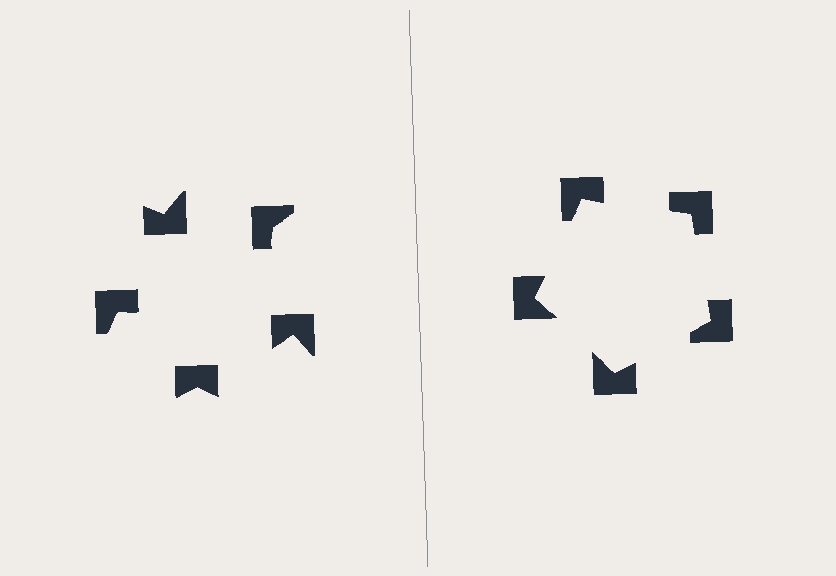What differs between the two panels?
The notched squares are positioned identically on both sides; only the wedge orientations differ. On the right they align to a pentagon; on the left they are misaligned.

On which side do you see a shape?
An illusory pentagon appears on the right side. On the left side the wedge cuts are rotated, so no coherent shape forms.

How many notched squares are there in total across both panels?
10 — 5 on each side.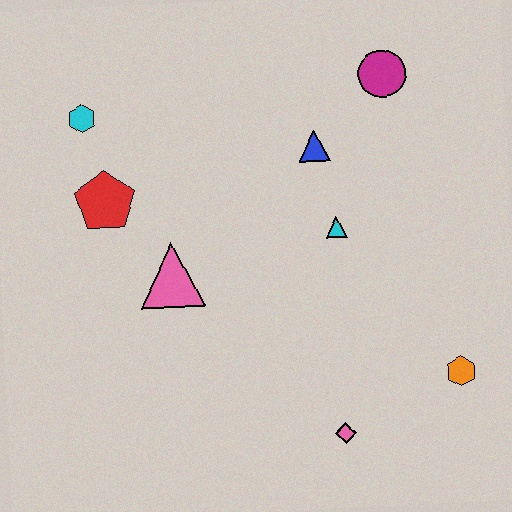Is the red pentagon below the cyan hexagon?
Yes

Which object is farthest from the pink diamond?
The cyan hexagon is farthest from the pink diamond.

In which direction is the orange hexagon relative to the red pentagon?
The orange hexagon is to the right of the red pentagon.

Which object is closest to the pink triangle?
The red pentagon is closest to the pink triangle.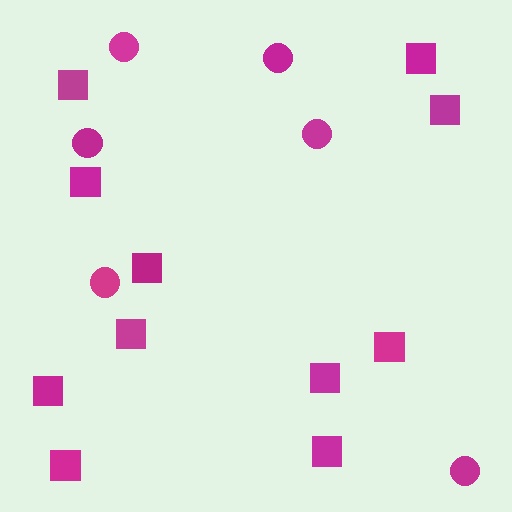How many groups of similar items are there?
There are 2 groups: one group of circles (6) and one group of squares (11).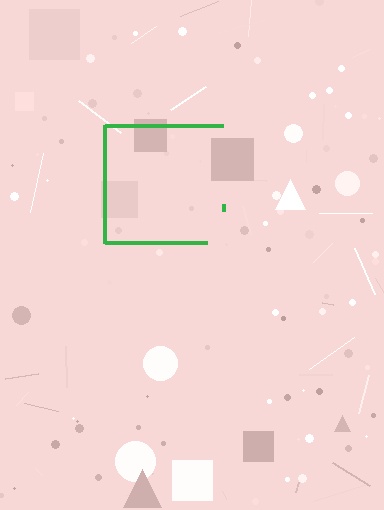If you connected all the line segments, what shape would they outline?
They would outline a square.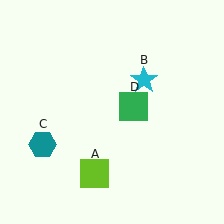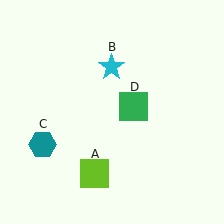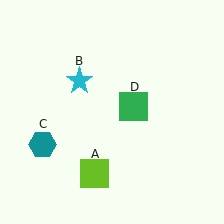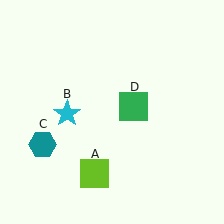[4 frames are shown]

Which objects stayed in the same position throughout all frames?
Lime square (object A) and teal hexagon (object C) and green square (object D) remained stationary.